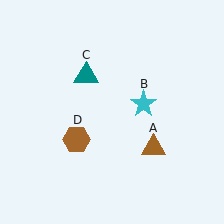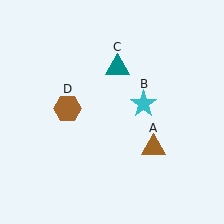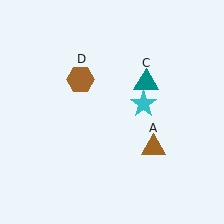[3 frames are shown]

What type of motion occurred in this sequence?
The teal triangle (object C), brown hexagon (object D) rotated clockwise around the center of the scene.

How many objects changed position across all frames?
2 objects changed position: teal triangle (object C), brown hexagon (object D).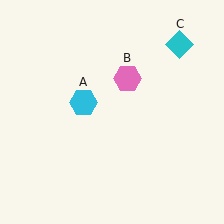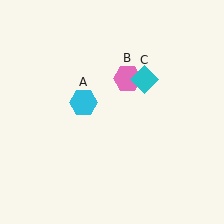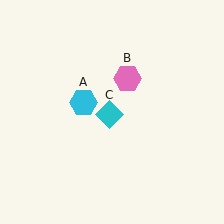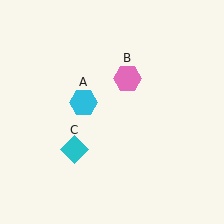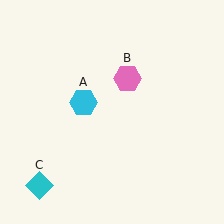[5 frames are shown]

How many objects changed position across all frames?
1 object changed position: cyan diamond (object C).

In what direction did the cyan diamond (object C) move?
The cyan diamond (object C) moved down and to the left.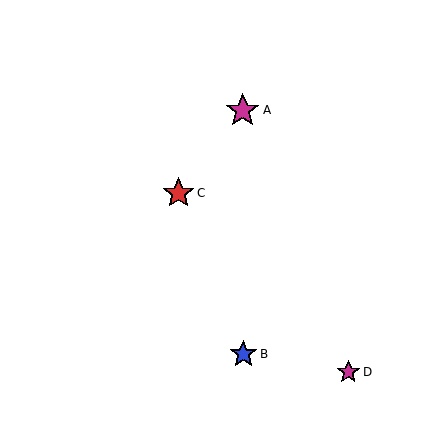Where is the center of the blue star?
The center of the blue star is at (243, 354).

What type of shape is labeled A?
Shape A is a magenta star.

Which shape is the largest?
The magenta star (labeled A) is the largest.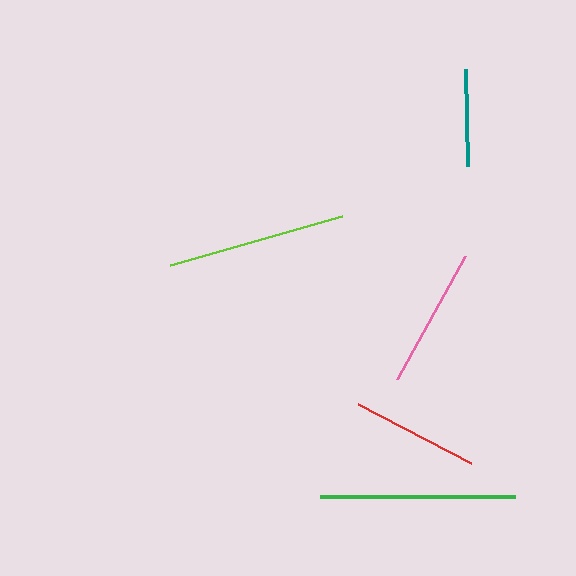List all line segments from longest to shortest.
From longest to shortest: green, lime, pink, red, teal.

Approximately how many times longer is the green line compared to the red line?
The green line is approximately 1.5 times the length of the red line.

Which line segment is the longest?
The green line is the longest at approximately 194 pixels.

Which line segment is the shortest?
The teal line is the shortest at approximately 97 pixels.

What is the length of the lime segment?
The lime segment is approximately 179 pixels long.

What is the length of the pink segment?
The pink segment is approximately 140 pixels long.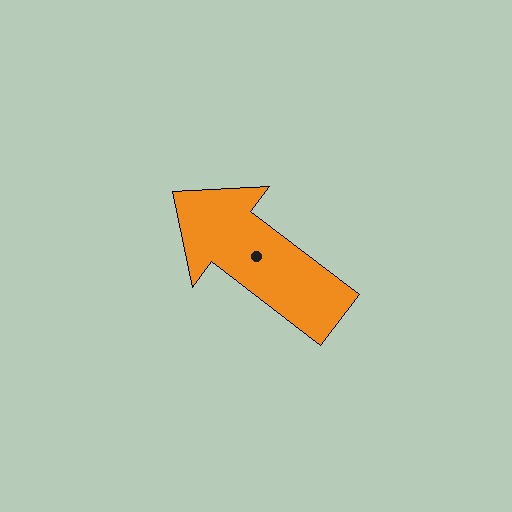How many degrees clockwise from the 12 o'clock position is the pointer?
Approximately 307 degrees.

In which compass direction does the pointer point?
Northwest.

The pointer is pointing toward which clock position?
Roughly 10 o'clock.